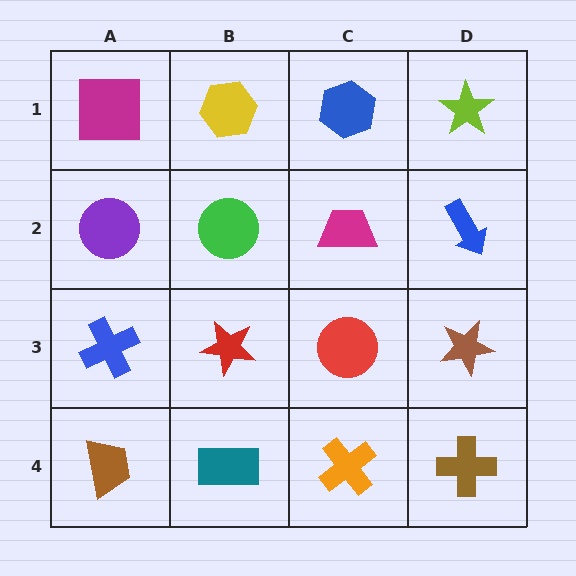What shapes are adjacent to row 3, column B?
A green circle (row 2, column B), a teal rectangle (row 4, column B), a blue cross (row 3, column A), a red circle (row 3, column C).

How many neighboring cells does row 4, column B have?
3.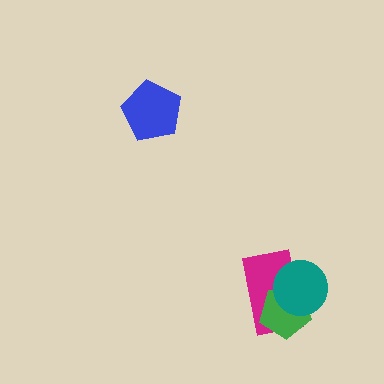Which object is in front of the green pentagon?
The teal circle is in front of the green pentagon.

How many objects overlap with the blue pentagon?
0 objects overlap with the blue pentagon.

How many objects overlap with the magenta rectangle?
2 objects overlap with the magenta rectangle.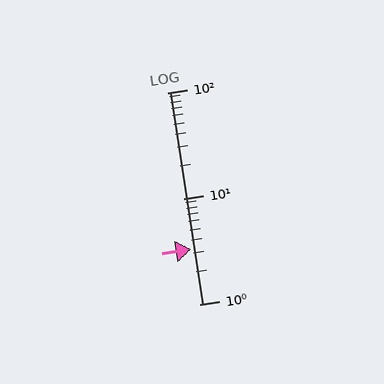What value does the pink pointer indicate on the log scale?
The pointer indicates approximately 3.3.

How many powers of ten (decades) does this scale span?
The scale spans 2 decades, from 1 to 100.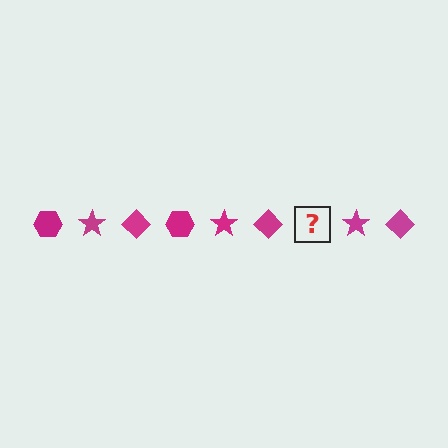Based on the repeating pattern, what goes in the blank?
The blank should be a magenta hexagon.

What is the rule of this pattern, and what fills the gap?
The rule is that the pattern cycles through hexagon, star, diamond shapes in magenta. The gap should be filled with a magenta hexagon.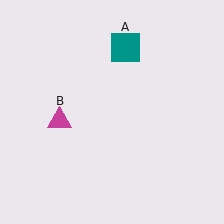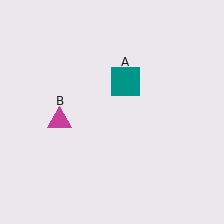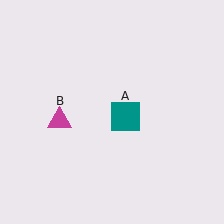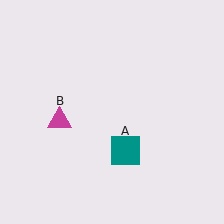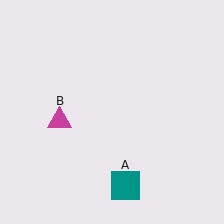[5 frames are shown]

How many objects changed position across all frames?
1 object changed position: teal square (object A).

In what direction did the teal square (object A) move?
The teal square (object A) moved down.